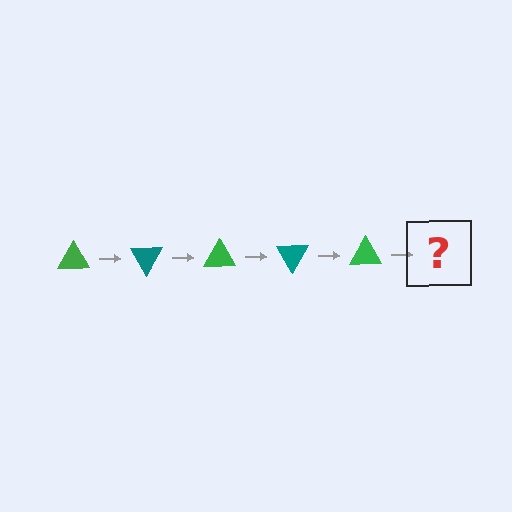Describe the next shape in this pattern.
It should be a teal triangle, rotated 300 degrees from the start.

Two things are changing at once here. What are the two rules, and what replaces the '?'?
The two rules are that it rotates 60 degrees each step and the color cycles through green and teal. The '?' should be a teal triangle, rotated 300 degrees from the start.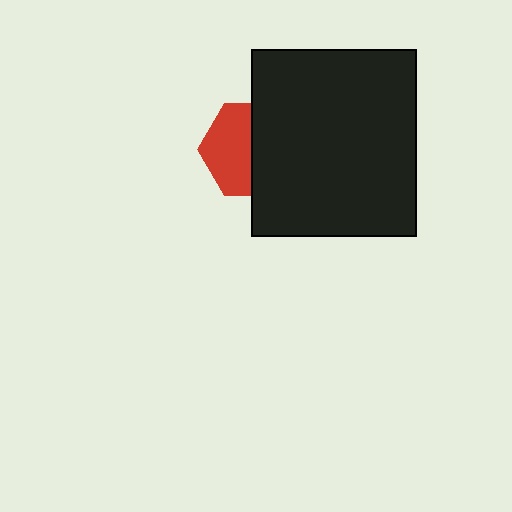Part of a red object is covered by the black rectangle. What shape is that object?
It is a hexagon.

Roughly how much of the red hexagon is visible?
About half of it is visible (roughly 51%).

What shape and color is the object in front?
The object in front is a black rectangle.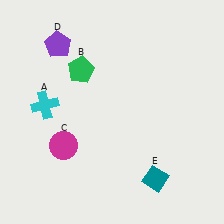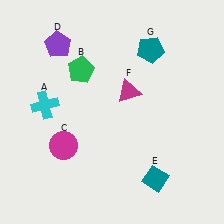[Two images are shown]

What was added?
A magenta triangle (F), a teal pentagon (G) were added in Image 2.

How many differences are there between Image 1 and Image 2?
There are 2 differences between the two images.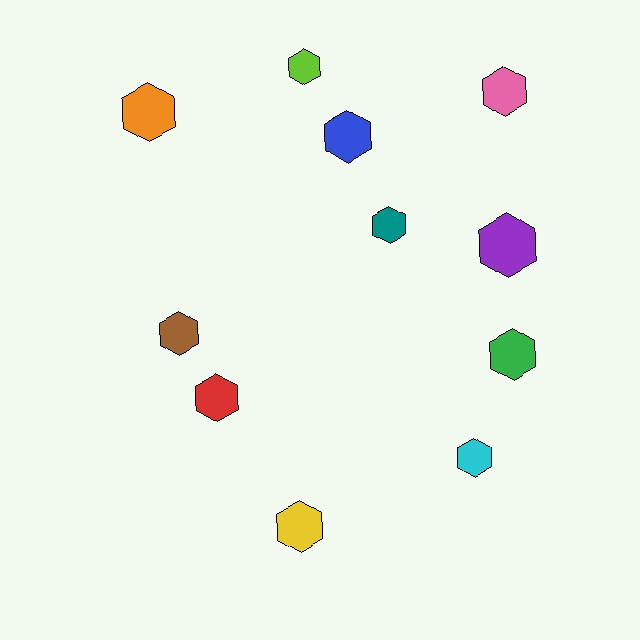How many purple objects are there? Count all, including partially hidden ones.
There is 1 purple object.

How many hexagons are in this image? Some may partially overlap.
There are 11 hexagons.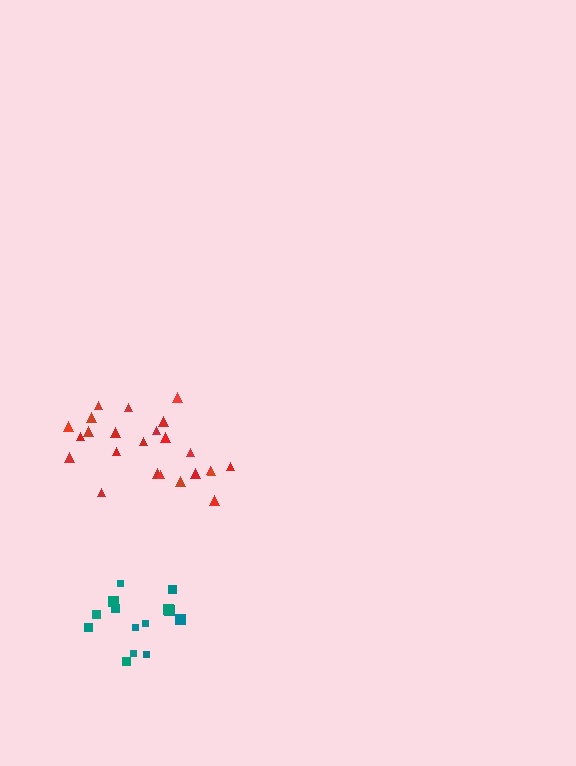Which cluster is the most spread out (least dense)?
Red.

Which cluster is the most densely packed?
Teal.